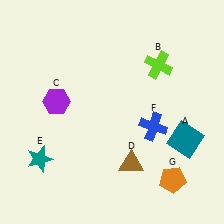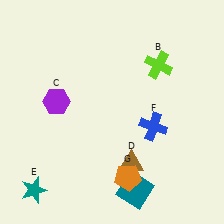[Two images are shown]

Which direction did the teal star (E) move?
The teal star (E) moved down.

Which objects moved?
The objects that moved are: the teal square (A), the teal star (E), the orange pentagon (G).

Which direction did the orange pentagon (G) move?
The orange pentagon (G) moved left.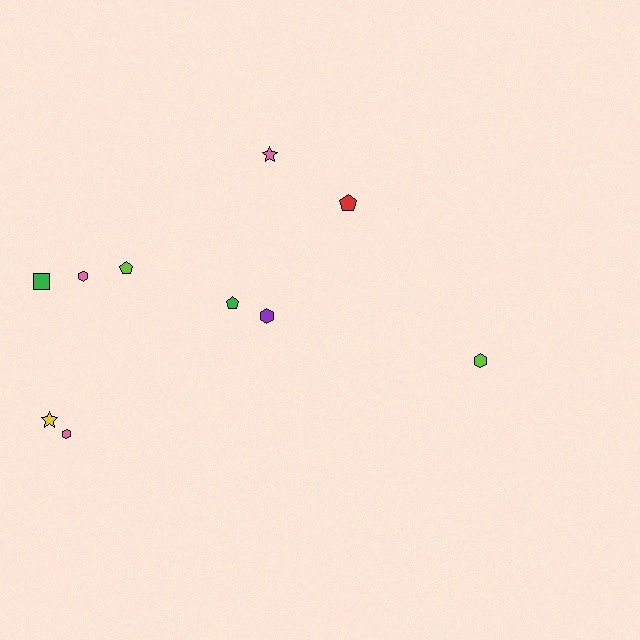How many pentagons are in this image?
There are 3 pentagons.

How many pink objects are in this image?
There are 3 pink objects.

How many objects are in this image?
There are 10 objects.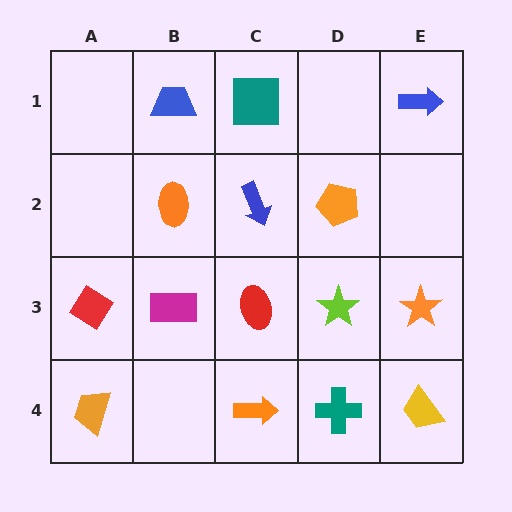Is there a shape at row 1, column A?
No, that cell is empty.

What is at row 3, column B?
A magenta rectangle.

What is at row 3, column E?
An orange star.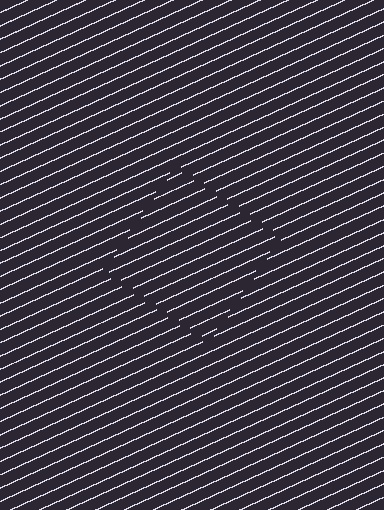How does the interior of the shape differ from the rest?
The interior of the shape contains the same grating, shifted by half a period — the contour is defined by the phase discontinuity where line-ends from the inner and outer gratings abut.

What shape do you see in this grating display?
An illusory square. The interior of the shape contains the same grating, shifted by half a period — the contour is defined by the phase discontinuity where line-ends from the inner and outer gratings abut.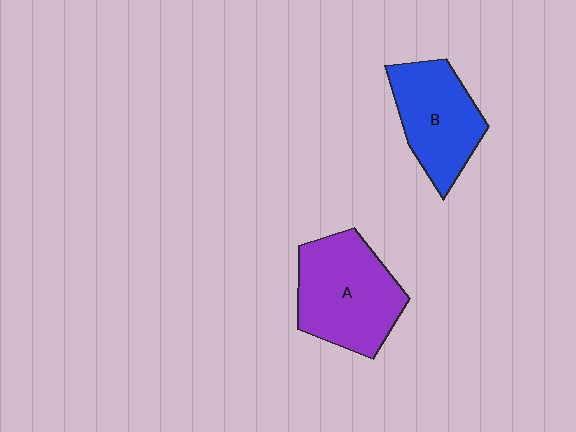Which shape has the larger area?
Shape A (purple).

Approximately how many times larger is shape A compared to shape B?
Approximately 1.2 times.